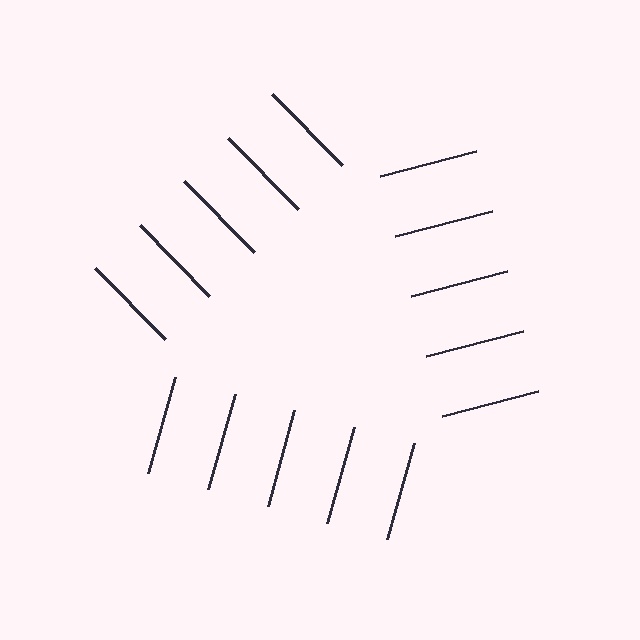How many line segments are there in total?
15 — 5 along each of the 3 edges.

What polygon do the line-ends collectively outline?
An illusory triangle — the line segments terminate on its edges but no continuous stroke is drawn.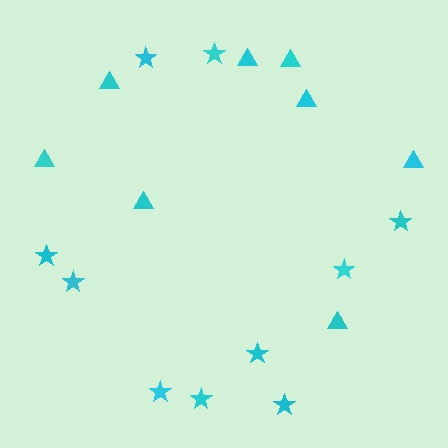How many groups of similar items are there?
There are 2 groups: one group of triangles (8) and one group of stars (10).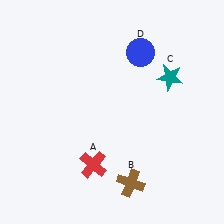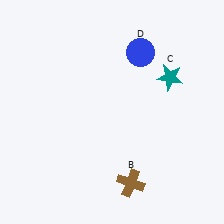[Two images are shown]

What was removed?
The red cross (A) was removed in Image 2.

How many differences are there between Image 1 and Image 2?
There is 1 difference between the two images.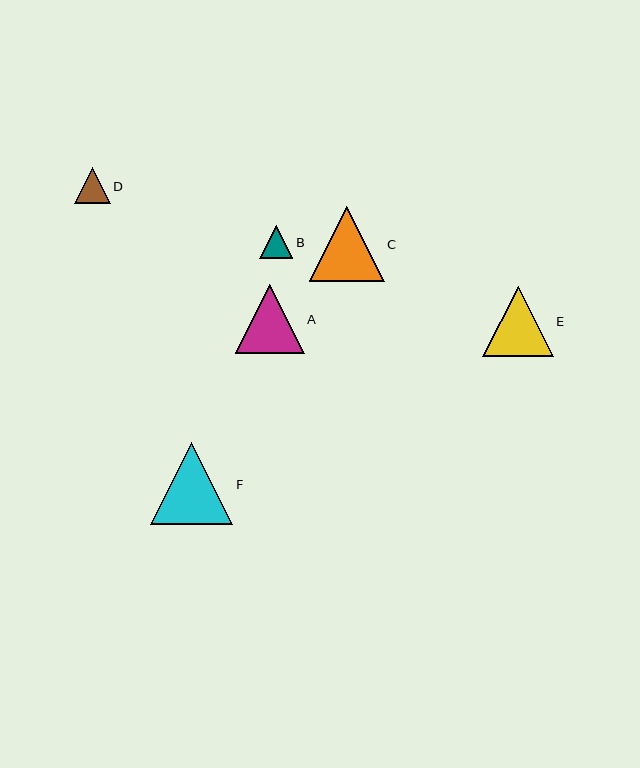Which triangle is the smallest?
Triangle B is the smallest with a size of approximately 33 pixels.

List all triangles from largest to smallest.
From largest to smallest: F, C, E, A, D, B.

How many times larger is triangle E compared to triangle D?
Triangle E is approximately 2.0 times the size of triangle D.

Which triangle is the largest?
Triangle F is the largest with a size of approximately 82 pixels.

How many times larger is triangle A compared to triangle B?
Triangle A is approximately 2.1 times the size of triangle B.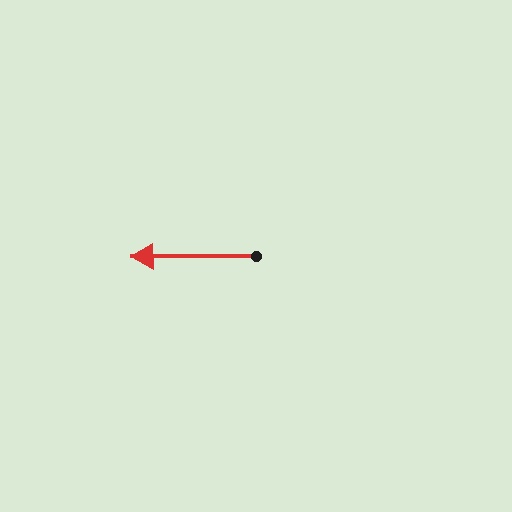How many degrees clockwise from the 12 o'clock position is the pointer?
Approximately 270 degrees.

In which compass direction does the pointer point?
West.